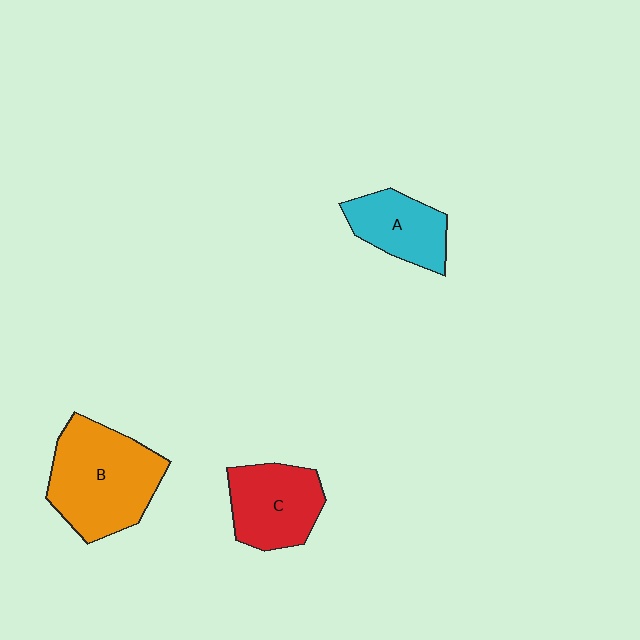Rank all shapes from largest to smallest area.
From largest to smallest: B (orange), C (red), A (cyan).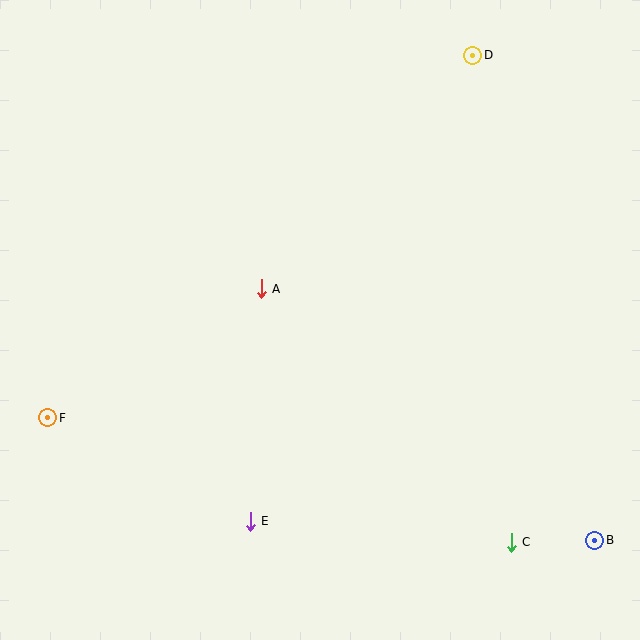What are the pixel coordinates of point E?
Point E is at (250, 521).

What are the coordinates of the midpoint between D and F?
The midpoint between D and F is at (260, 237).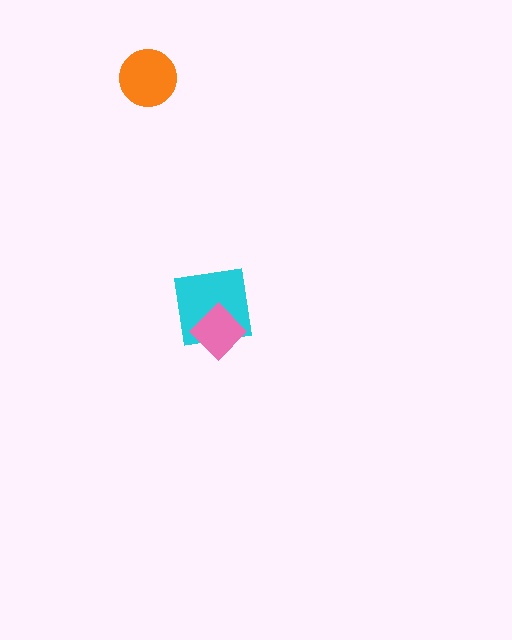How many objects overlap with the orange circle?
0 objects overlap with the orange circle.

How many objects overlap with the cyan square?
1 object overlaps with the cyan square.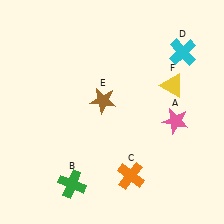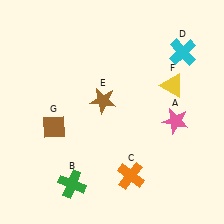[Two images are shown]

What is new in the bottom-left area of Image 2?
A brown diamond (G) was added in the bottom-left area of Image 2.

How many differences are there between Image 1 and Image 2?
There is 1 difference between the two images.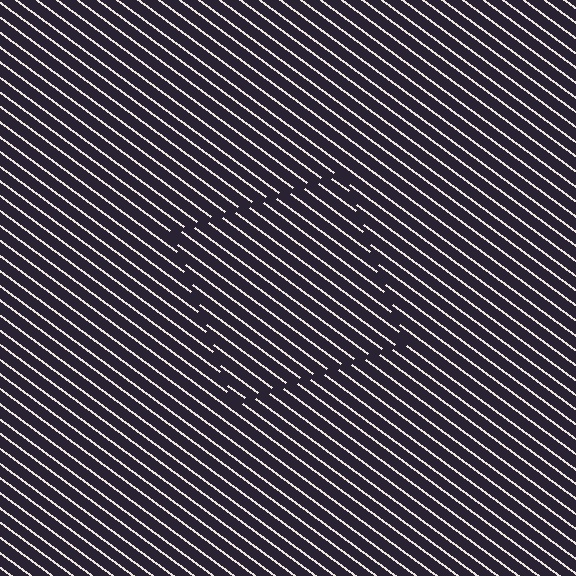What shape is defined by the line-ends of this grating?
An illusory square. The interior of the shape contains the same grating, shifted by half a period — the contour is defined by the phase discontinuity where line-ends from the inner and outer gratings abut.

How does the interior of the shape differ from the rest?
The interior of the shape contains the same grating, shifted by half a period — the contour is defined by the phase discontinuity where line-ends from the inner and outer gratings abut.